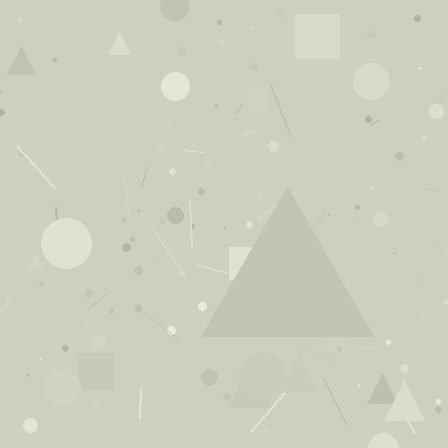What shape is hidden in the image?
A triangle is hidden in the image.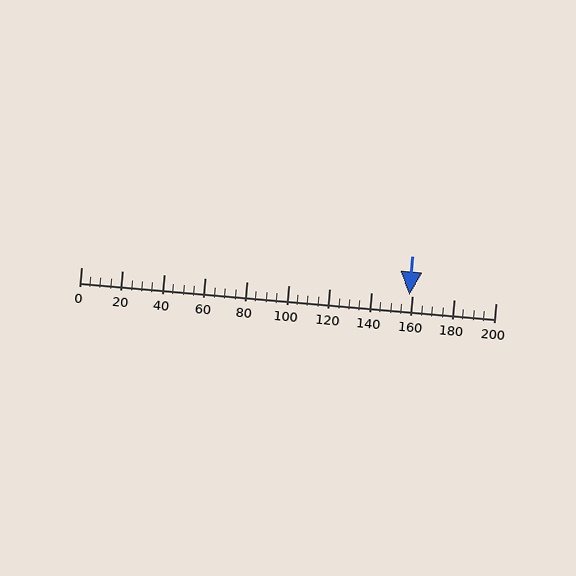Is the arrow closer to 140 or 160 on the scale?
The arrow is closer to 160.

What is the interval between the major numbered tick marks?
The major tick marks are spaced 20 units apart.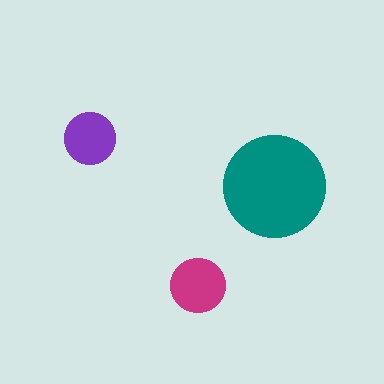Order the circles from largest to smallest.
the teal one, the magenta one, the purple one.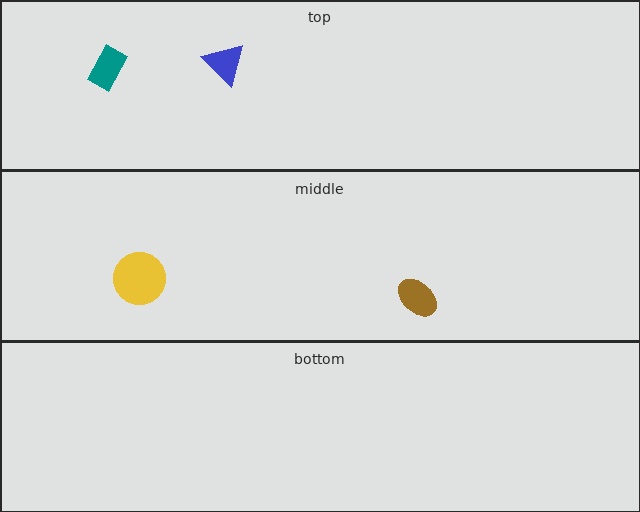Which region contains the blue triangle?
The top region.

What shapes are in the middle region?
The yellow circle, the brown ellipse.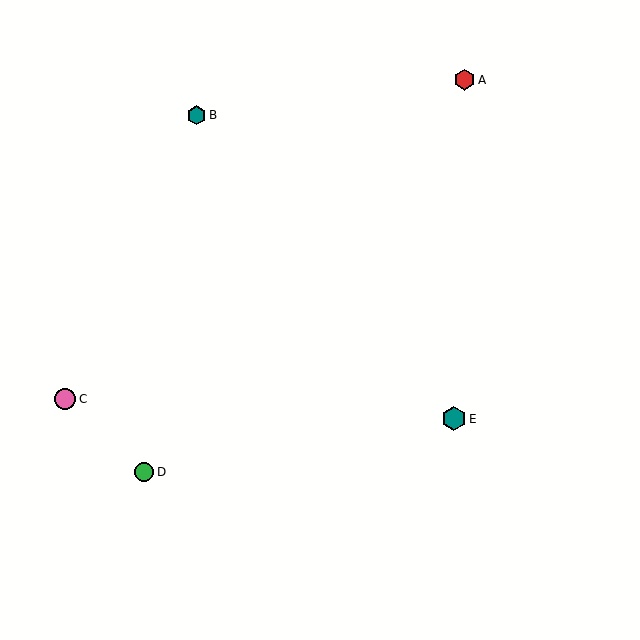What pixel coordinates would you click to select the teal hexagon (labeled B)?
Click at (197, 115) to select the teal hexagon B.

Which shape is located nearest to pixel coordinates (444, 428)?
The teal hexagon (labeled E) at (454, 419) is nearest to that location.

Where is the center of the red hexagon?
The center of the red hexagon is at (464, 80).